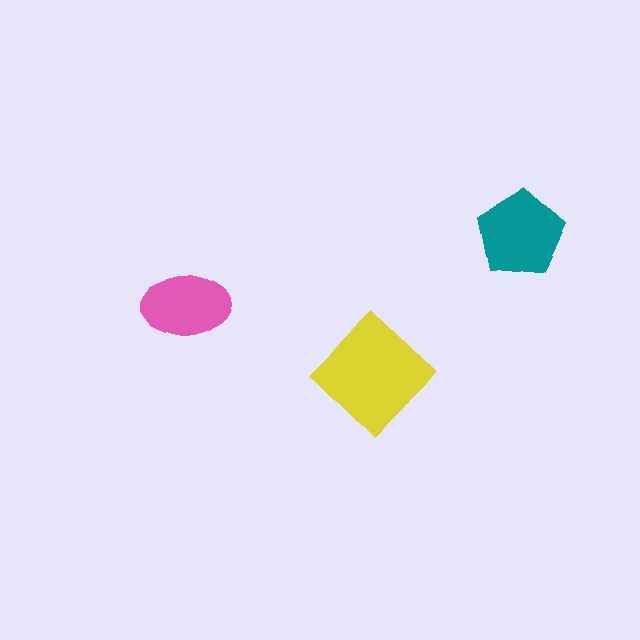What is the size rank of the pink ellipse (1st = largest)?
3rd.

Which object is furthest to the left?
The pink ellipse is leftmost.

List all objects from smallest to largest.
The pink ellipse, the teal pentagon, the yellow diamond.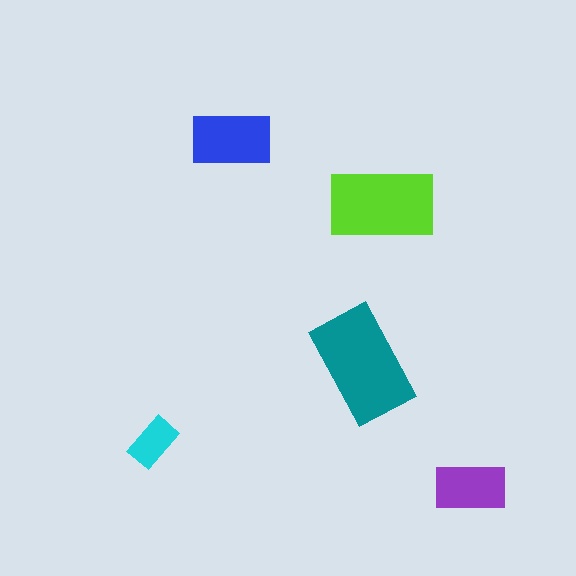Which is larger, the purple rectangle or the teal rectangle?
The teal one.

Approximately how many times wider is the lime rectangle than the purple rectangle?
About 1.5 times wider.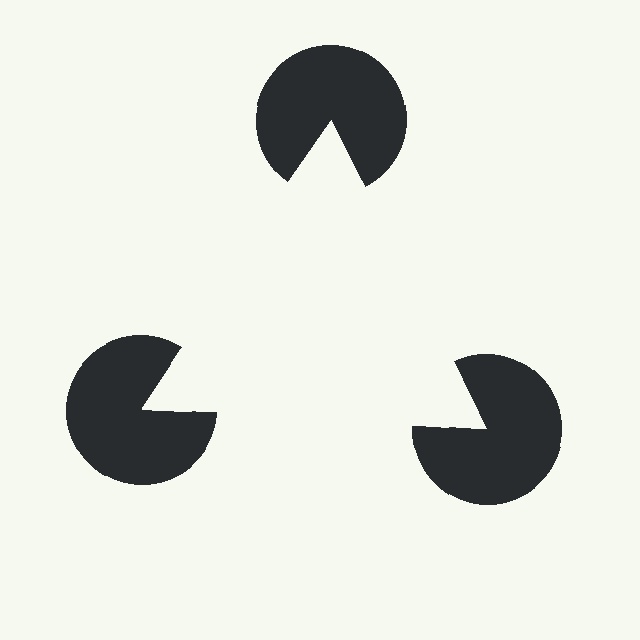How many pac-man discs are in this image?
There are 3 — one at each vertex of the illusory triangle.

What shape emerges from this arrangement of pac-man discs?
An illusory triangle — its edges are inferred from the aligned wedge cuts in the pac-man discs, not physically drawn.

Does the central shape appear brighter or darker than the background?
It typically appears slightly brighter than the background, even though no actual brightness change is drawn.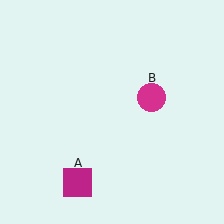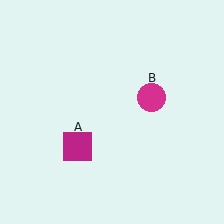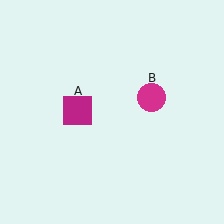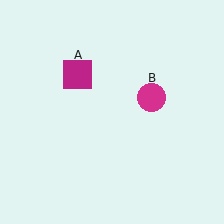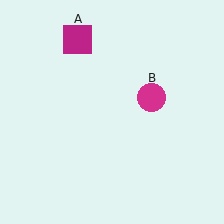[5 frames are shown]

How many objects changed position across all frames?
1 object changed position: magenta square (object A).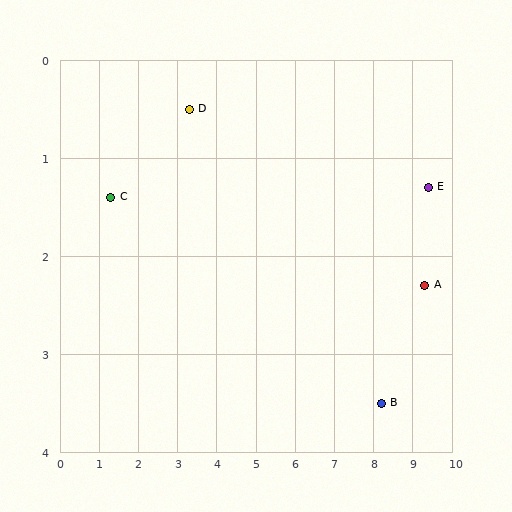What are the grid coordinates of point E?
Point E is at approximately (9.4, 1.3).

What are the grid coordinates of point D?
Point D is at approximately (3.3, 0.5).